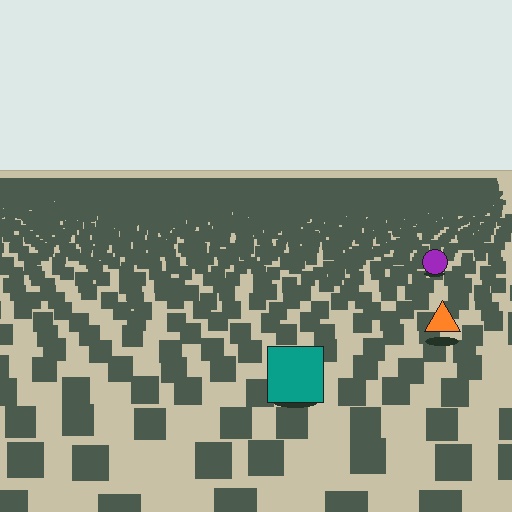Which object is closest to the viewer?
The teal square is closest. The texture marks near it are larger and more spread out.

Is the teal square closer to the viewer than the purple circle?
Yes. The teal square is closer — you can tell from the texture gradient: the ground texture is coarser near it.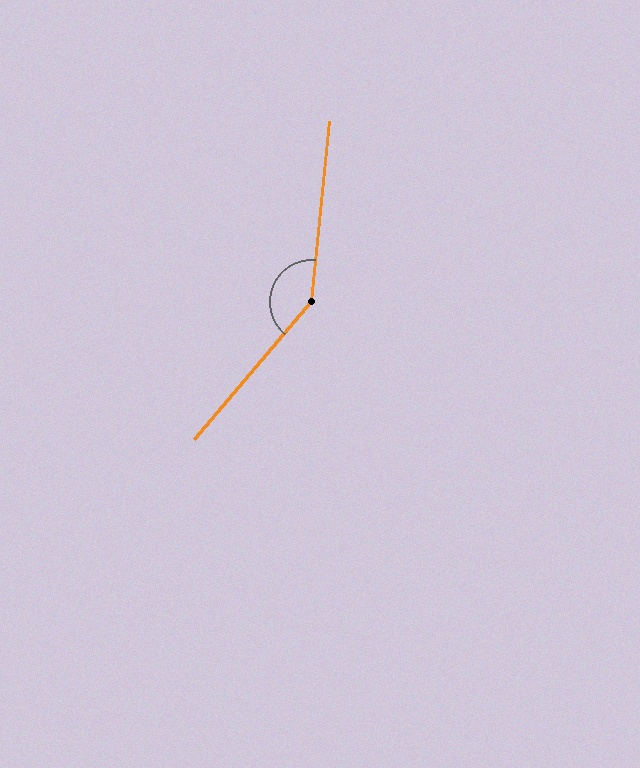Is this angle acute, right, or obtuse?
It is obtuse.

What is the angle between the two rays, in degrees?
Approximately 145 degrees.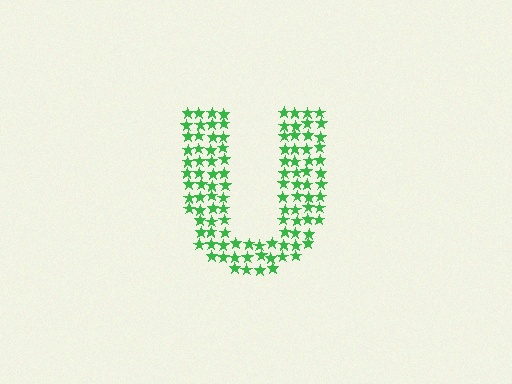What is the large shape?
The large shape is the letter U.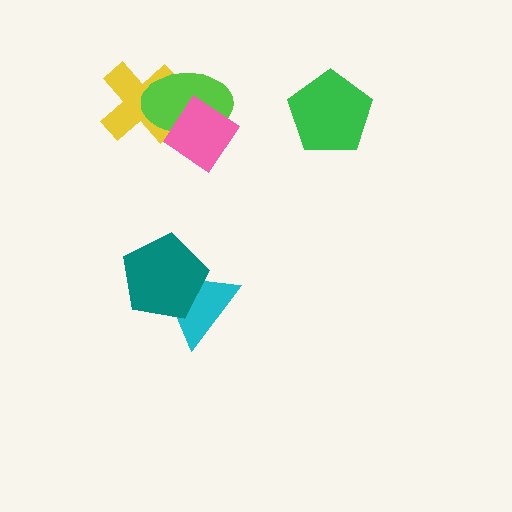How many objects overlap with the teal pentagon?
1 object overlaps with the teal pentagon.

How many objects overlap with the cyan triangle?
1 object overlaps with the cyan triangle.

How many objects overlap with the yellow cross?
2 objects overlap with the yellow cross.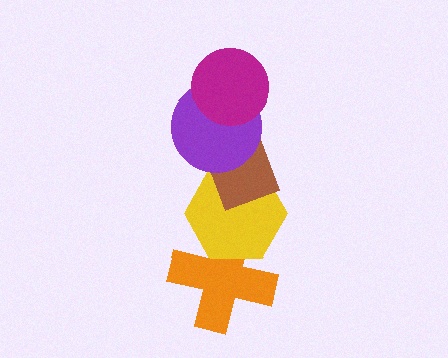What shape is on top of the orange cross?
The yellow hexagon is on top of the orange cross.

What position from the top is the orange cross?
The orange cross is 5th from the top.